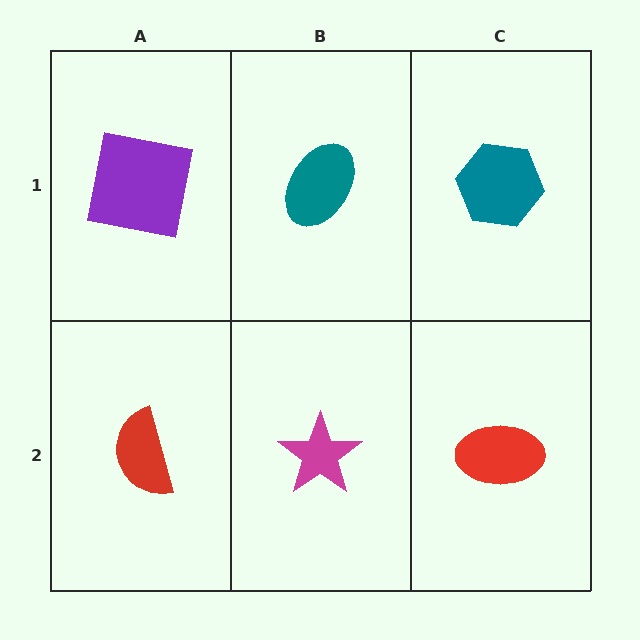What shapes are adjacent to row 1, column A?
A red semicircle (row 2, column A), a teal ellipse (row 1, column B).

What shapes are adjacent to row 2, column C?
A teal hexagon (row 1, column C), a magenta star (row 2, column B).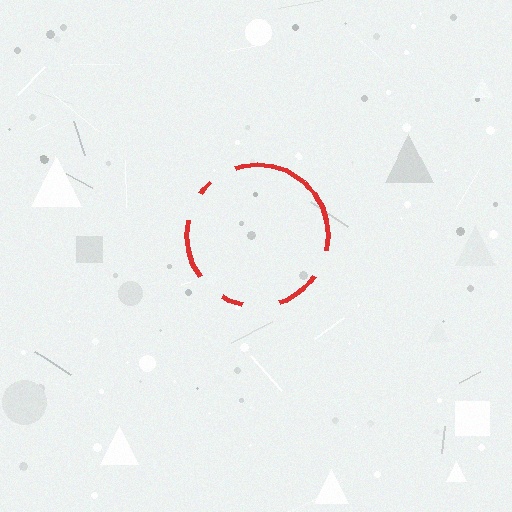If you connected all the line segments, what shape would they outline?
They would outline a circle.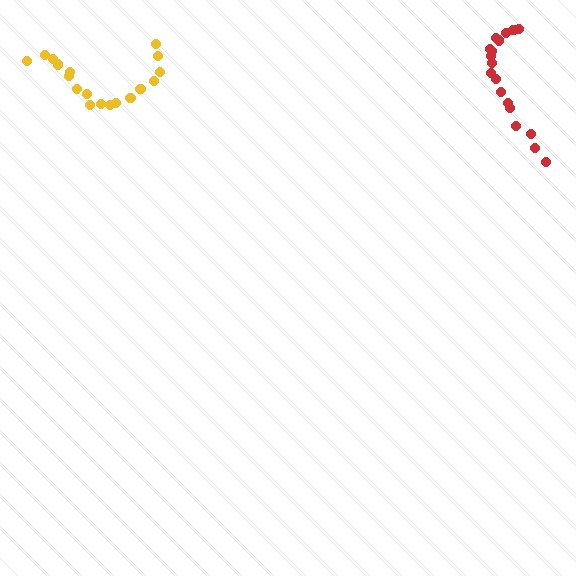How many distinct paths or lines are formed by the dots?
There are 2 distinct paths.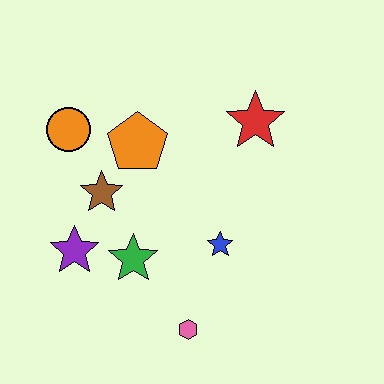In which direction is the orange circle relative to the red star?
The orange circle is to the left of the red star.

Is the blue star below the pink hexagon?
No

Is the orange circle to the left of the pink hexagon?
Yes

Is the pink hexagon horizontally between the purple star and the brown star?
No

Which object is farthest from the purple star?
The red star is farthest from the purple star.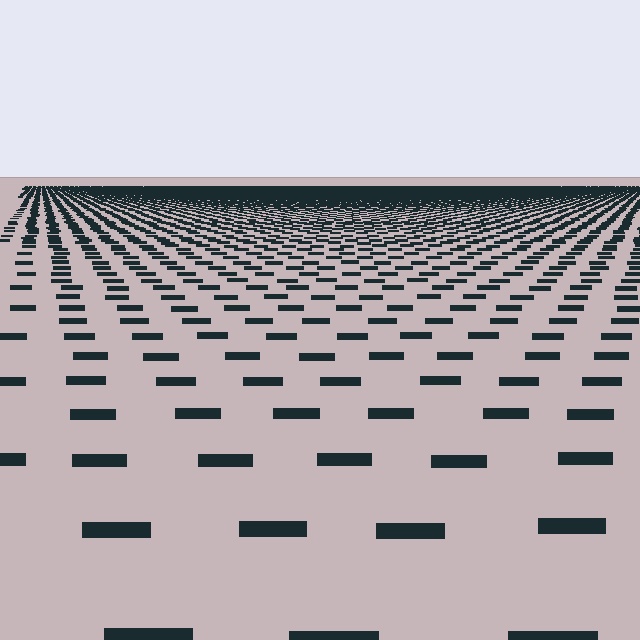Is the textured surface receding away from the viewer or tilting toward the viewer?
The surface is receding away from the viewer. Texture elements get smaller and denser toward the top.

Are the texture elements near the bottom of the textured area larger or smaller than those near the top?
Larger. Near the bottom, elements are closer to the viewer and appear at a bigger on-screen size.